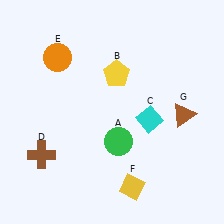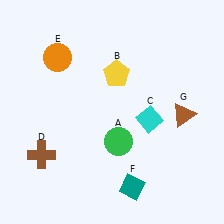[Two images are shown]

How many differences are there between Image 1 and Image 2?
There is 1 difference between the two images.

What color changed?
The diamond (F) changed from yellow in Image 1 to teal in Image 2.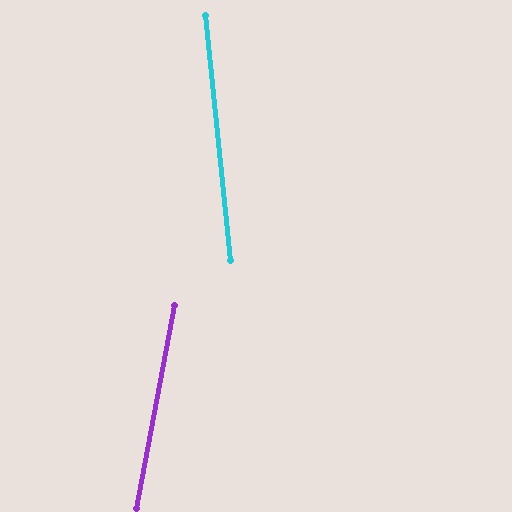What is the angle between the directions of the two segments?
Approximately 16 degrees.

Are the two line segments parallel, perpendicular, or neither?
Neither parallel nor perpendicular — they differ by about 16°.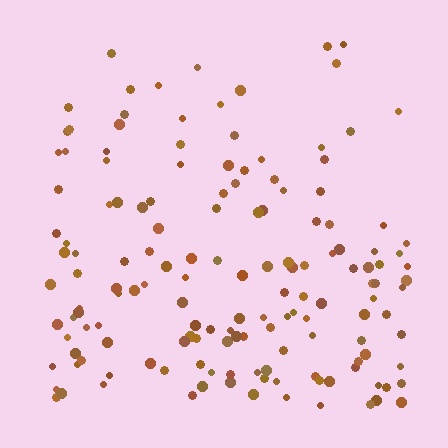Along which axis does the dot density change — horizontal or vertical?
Vertical.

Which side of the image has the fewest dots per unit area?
The top.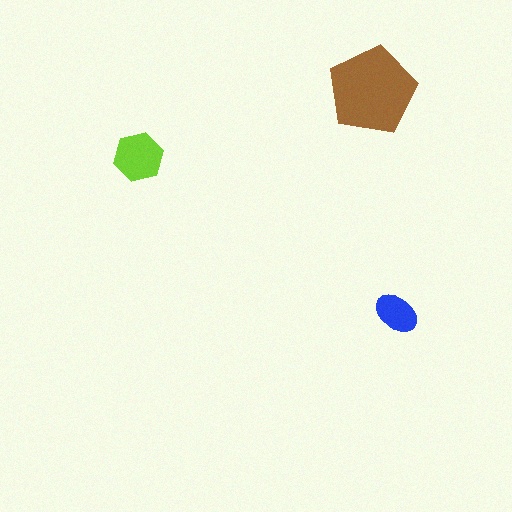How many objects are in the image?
There are 3 objects in the image.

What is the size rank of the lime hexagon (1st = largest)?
2nd.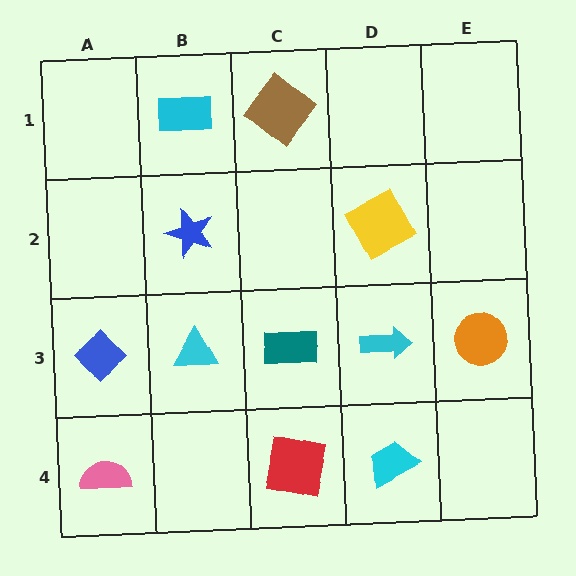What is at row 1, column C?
A brown diamond.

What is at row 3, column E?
An orange circle.